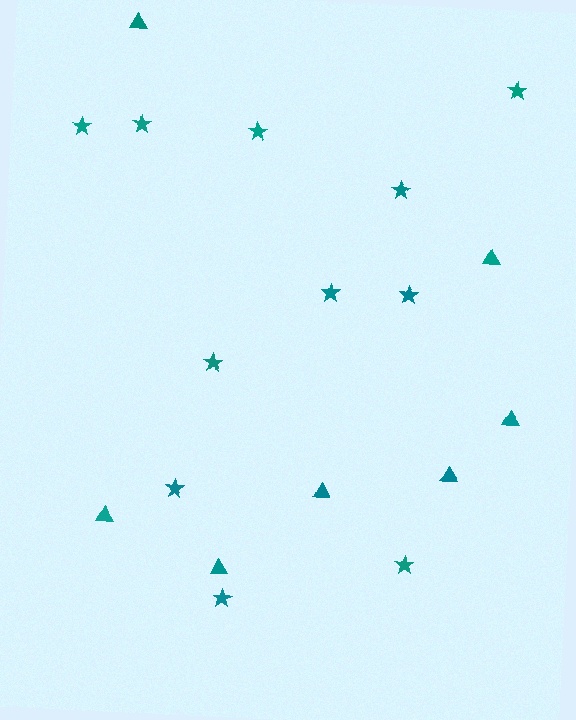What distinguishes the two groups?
There are 2 groups: one group of triangles (7) and one group of stars (11).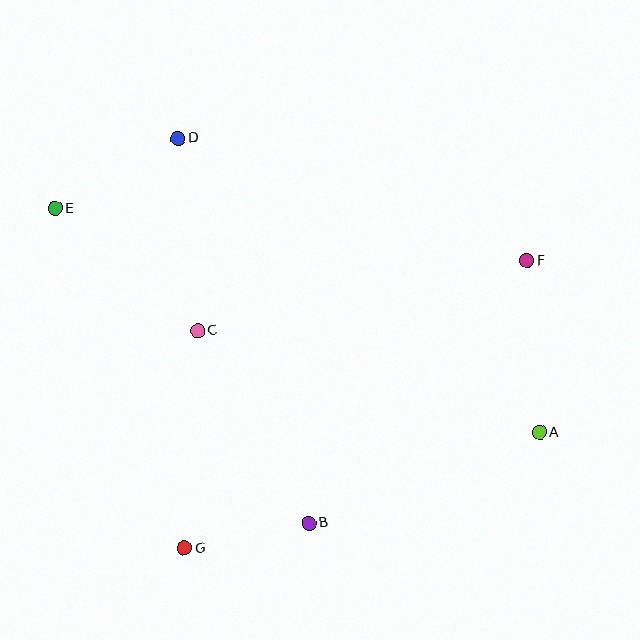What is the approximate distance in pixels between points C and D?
The distance between C and D is approximately 193 pixels.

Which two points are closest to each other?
Points B and G are closest to each other.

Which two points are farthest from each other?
Points A and E are farthest from each other.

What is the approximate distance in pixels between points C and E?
The distance between C and E is approximately 188 pixels.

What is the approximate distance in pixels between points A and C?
The distance between A and C is approximately 356 pixels.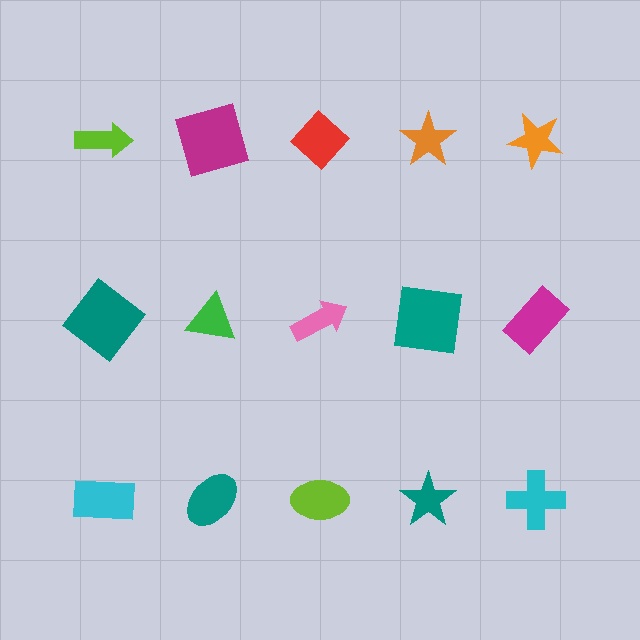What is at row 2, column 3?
A pink arrow.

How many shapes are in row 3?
5 shapes.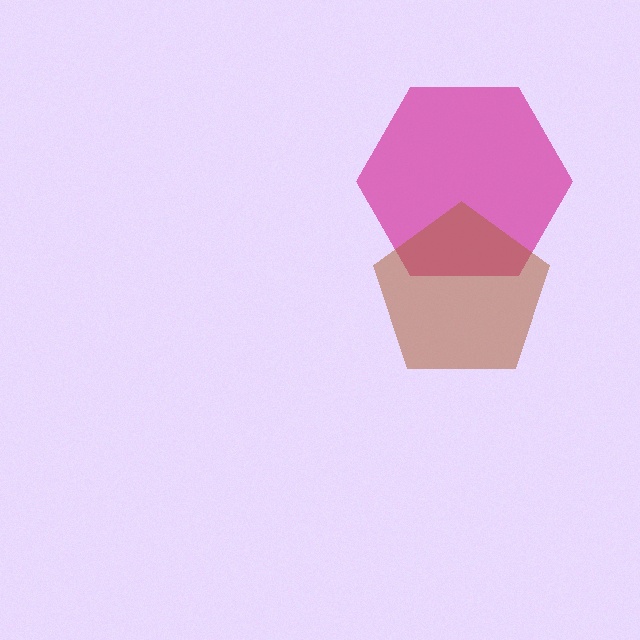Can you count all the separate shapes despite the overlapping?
Yes, there are 2 separate shapes.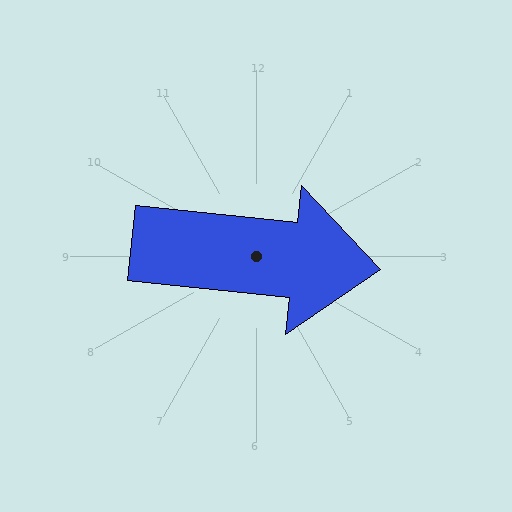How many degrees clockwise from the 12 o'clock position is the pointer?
Approximately 96 degrees.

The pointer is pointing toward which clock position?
Roughly 3 o'clock.